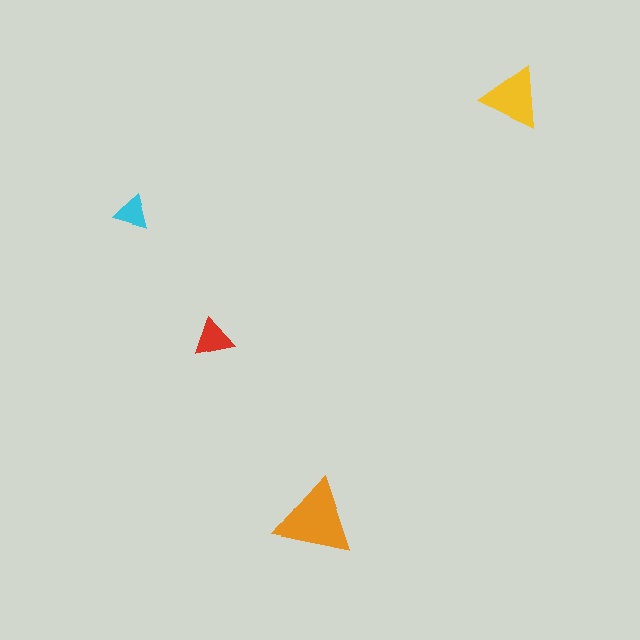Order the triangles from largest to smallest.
the orange one, the yellow one, the red one, the cyan one.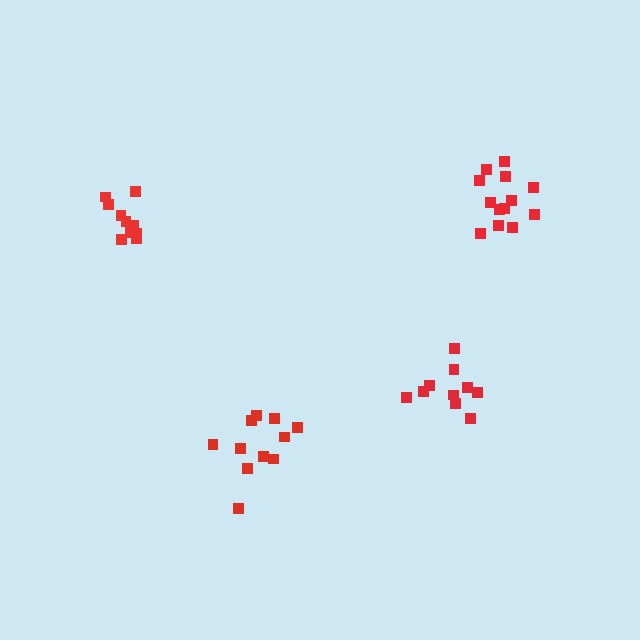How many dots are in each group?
Group 1: 10 dots, Group 2: 13 dots, Group 3: 11 dots, Group 4: 10 dots (44 total).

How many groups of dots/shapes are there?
There are 4 groups.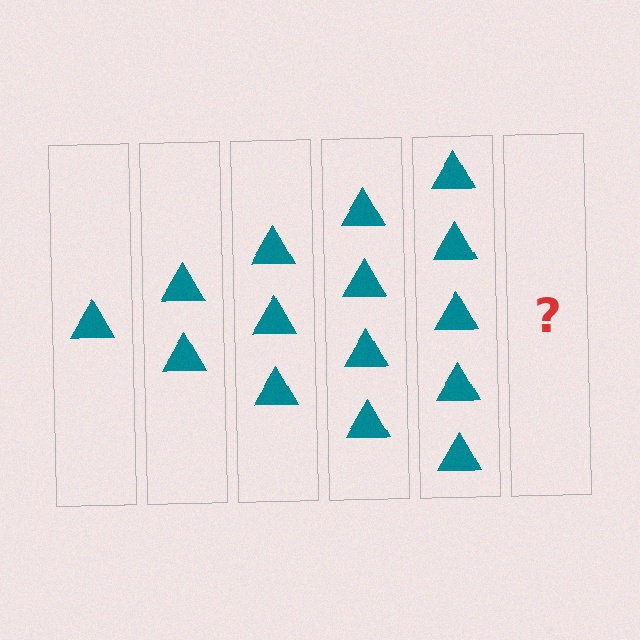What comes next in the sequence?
The next element should be 6 triangles.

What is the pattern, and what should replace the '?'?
The pattern is that each step adds one more triangle. The '?' should be 6 triangles.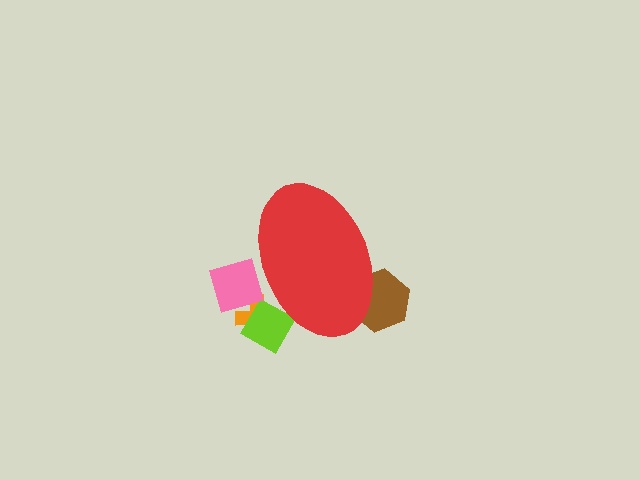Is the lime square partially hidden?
Yes, the lime square is partially hidden behind the red ellipse.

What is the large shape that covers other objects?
A red ellipse.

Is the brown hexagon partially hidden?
Yes, the brown hexagon is partially hidden behind the red ellipse.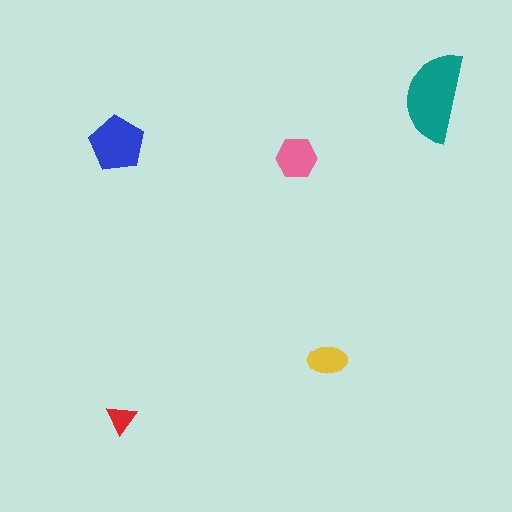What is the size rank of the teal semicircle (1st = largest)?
1st.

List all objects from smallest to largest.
The red triangle, the yellow ellipse, the pink hexagon, the blue pentagon, the teal semicircle.